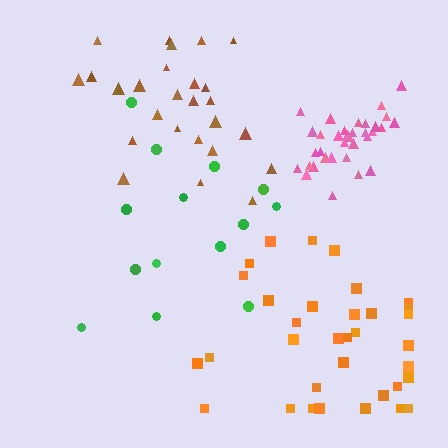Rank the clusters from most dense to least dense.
pink, orange, brown, green.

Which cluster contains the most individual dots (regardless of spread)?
Orange (34).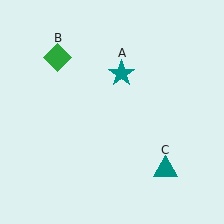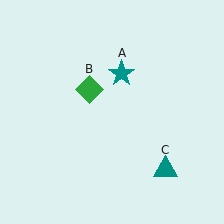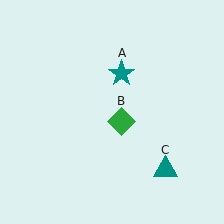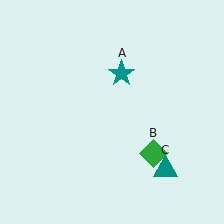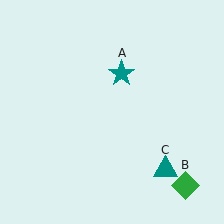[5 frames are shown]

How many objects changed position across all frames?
1 object changed position: green diamond (object B).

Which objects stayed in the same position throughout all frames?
Teal star (object A) and teal triangle (object C) remained stationary.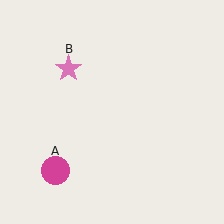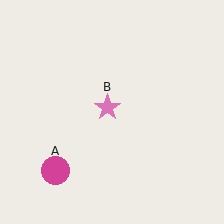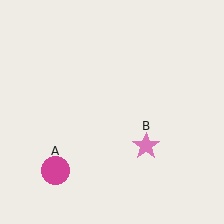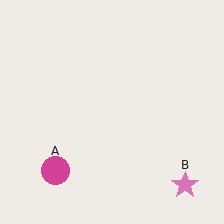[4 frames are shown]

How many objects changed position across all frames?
1 object changed position: pink star (object B).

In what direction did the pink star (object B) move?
The pink star (object B) moved down and to the right.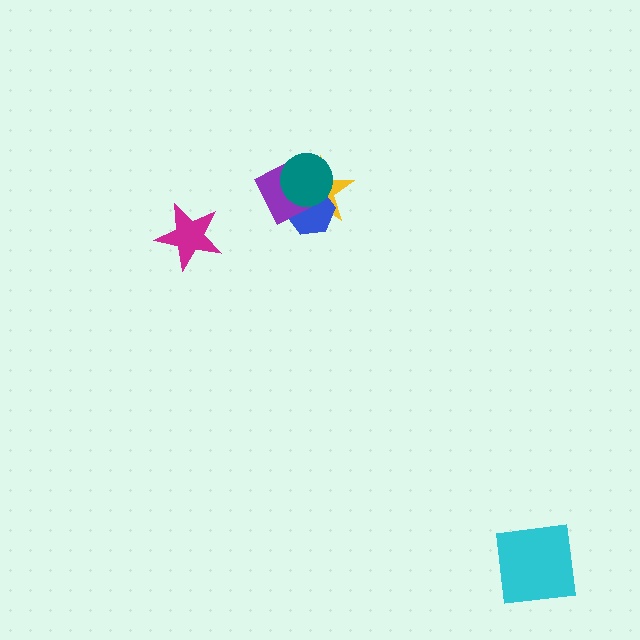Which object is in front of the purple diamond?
The teal circle is in front of the purple diamond.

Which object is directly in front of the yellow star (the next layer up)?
The blue hexagon is directly in front of the yellow star.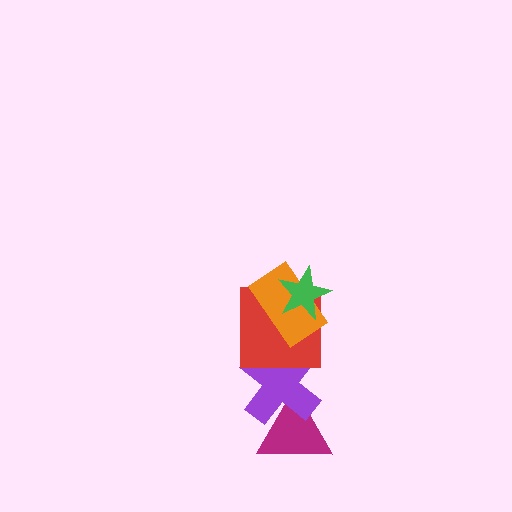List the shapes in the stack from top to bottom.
From top to bottom: the green star, the orange rectangle, the red square, the purple cross, the magenta triangle.